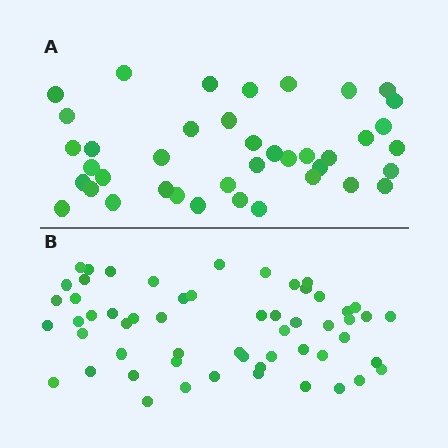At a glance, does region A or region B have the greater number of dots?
Region B (the bottom region) has more dots.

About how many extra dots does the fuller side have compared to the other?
Region B has approximately 15 more dots than region A.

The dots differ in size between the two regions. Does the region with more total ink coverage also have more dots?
No. Region A has more total ink coverage because its dots are larger, but region B actually contains more individual dots. Total area can be misleading — the number of items is what matters here.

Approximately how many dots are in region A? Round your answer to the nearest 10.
About 40 dots.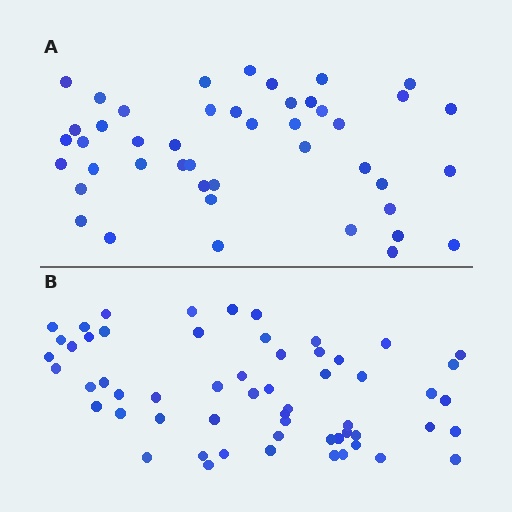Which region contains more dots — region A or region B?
Region B (the bottom region) has more dots.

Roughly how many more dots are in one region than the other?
Region B has approximately 15 more dots than region A.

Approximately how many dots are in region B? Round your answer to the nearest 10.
About 60 dots. (The exact count is 58, which rounds to 60.)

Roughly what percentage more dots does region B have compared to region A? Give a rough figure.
About 30% more.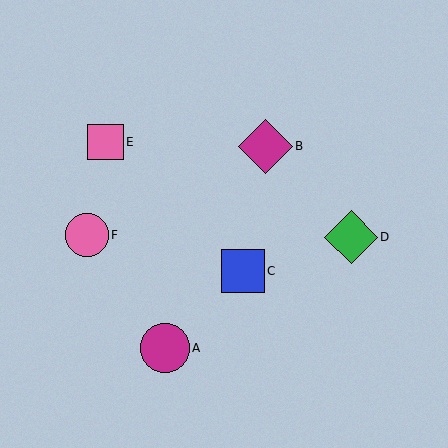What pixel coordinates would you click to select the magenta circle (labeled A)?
Click at (165, 348) to select the magenta circle A.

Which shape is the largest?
The magenta diamond (labeled B) is the largest.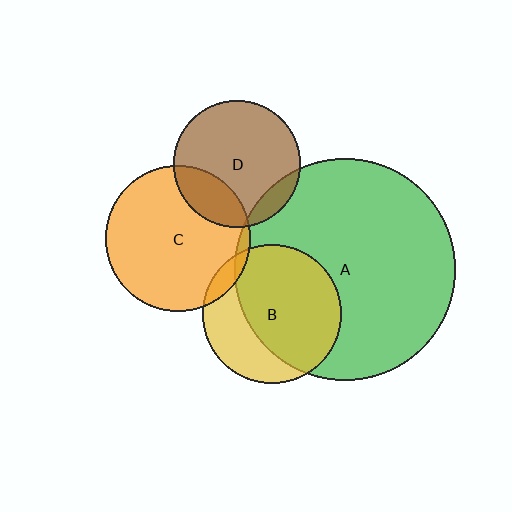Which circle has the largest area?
Circle A (green).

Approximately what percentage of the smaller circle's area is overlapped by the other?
Approximately 10%.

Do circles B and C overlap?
Yes.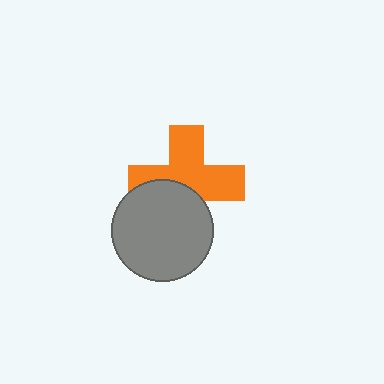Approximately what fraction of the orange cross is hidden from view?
Roughly 38% of the orange cross is hidden behind the gray circle.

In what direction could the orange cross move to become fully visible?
The orange cross could move up. That would shift it out from behind the gray circle entirely.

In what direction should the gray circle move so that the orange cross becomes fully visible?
The gray circle should move down. That is the shortest direction to clear the overlap and leave the orange cross fully visible.